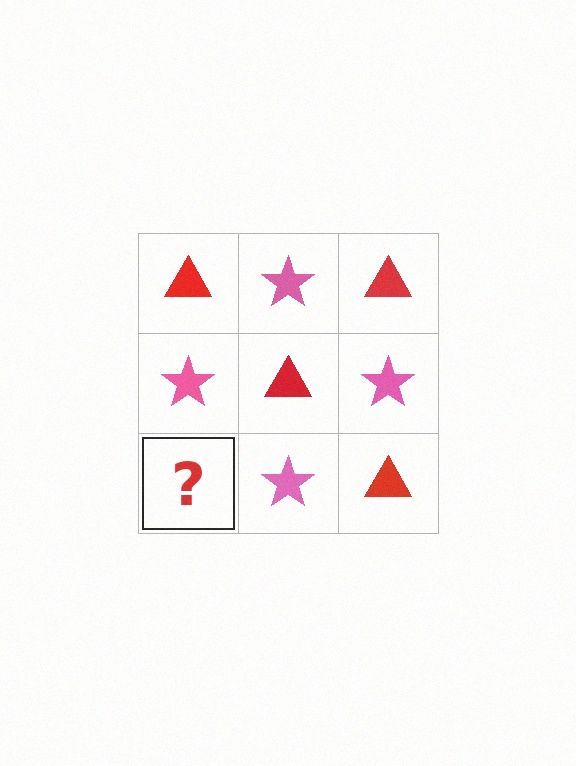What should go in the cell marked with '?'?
The missing cell should contain a red triangle.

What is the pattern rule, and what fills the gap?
The rule is that it alternates red triangle and pink star in a checkerboard pattern. The gap should be filled with a red triangle.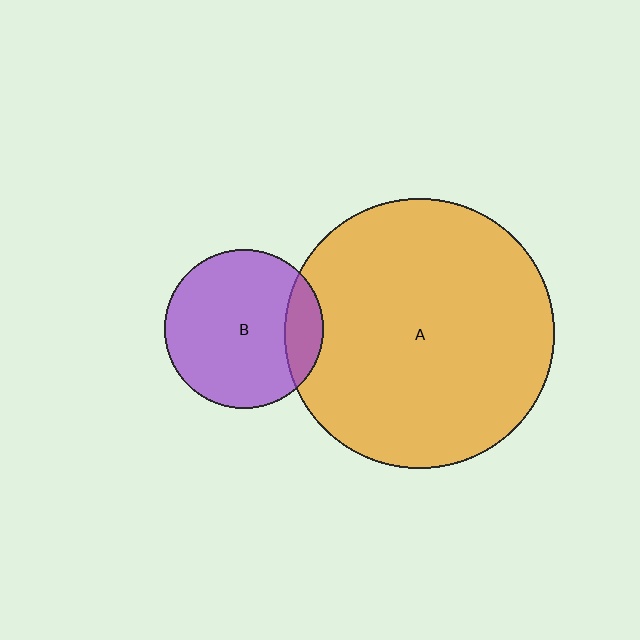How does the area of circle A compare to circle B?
Approximately 2.9 times.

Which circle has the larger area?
Circle A (orange).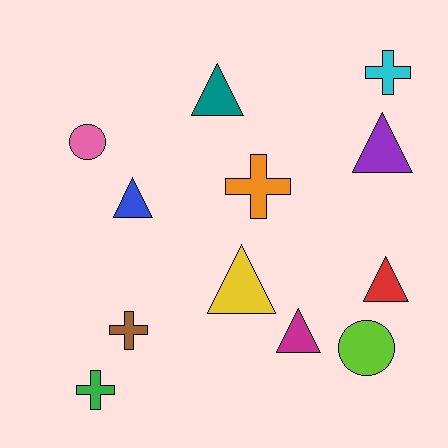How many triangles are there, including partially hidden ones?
There are 6 triangles.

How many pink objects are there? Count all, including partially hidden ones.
There is 1 pink object.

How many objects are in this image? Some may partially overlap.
There are 12 objects.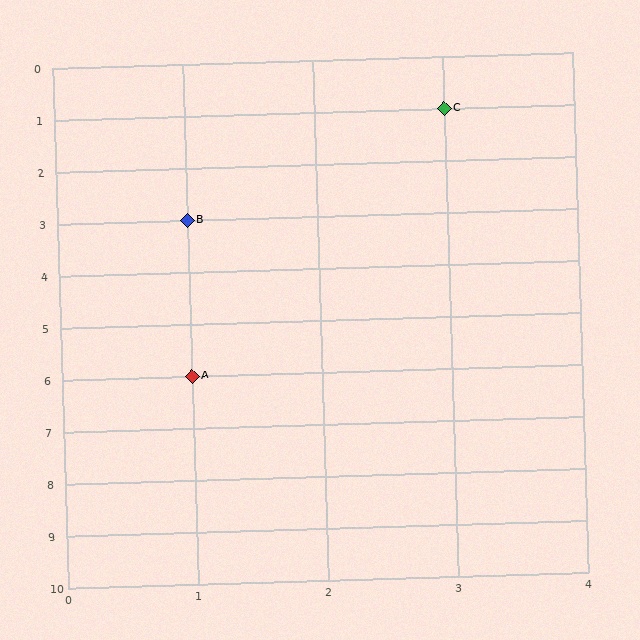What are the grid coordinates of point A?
Point A is at grid coordinates (1, 6).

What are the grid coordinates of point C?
Point C is at grid coordinates (3, 1).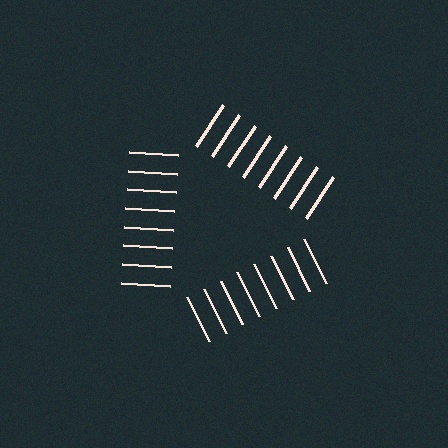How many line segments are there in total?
24 — 8 along each of the 3 edges.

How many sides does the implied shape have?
3 sides — the line-ends trace a triangle.